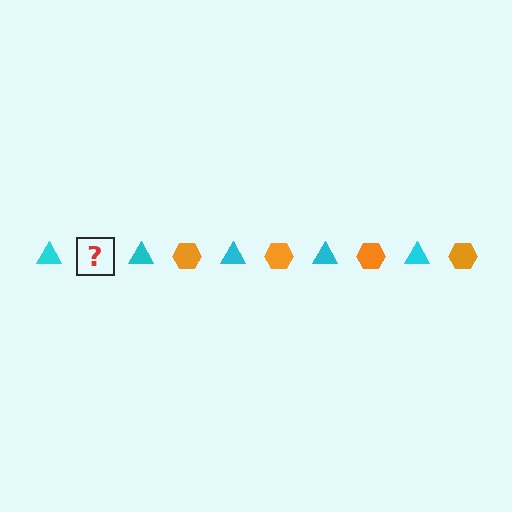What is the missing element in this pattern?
The missing element is an orange hexagon.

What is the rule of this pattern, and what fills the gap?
The rule is that the pattern alternates between cyan triangle and orange hexagon. The gap should be filled with an orange hexagon.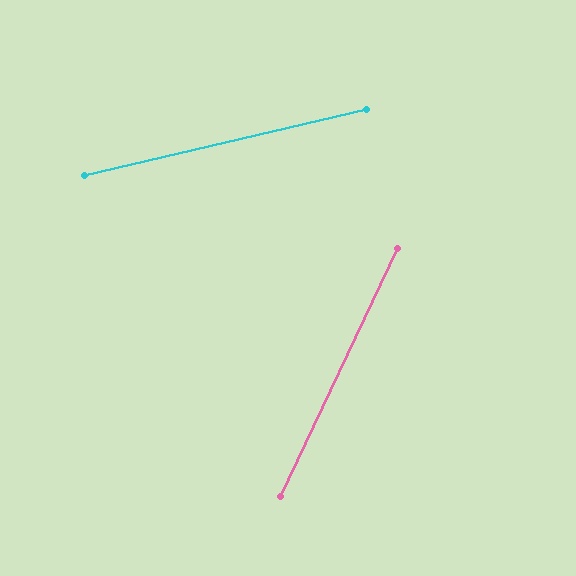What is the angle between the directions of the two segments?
Approximately 52 degrees.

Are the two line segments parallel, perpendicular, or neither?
Neither parallel nor perpendicular — they differ by about 52°.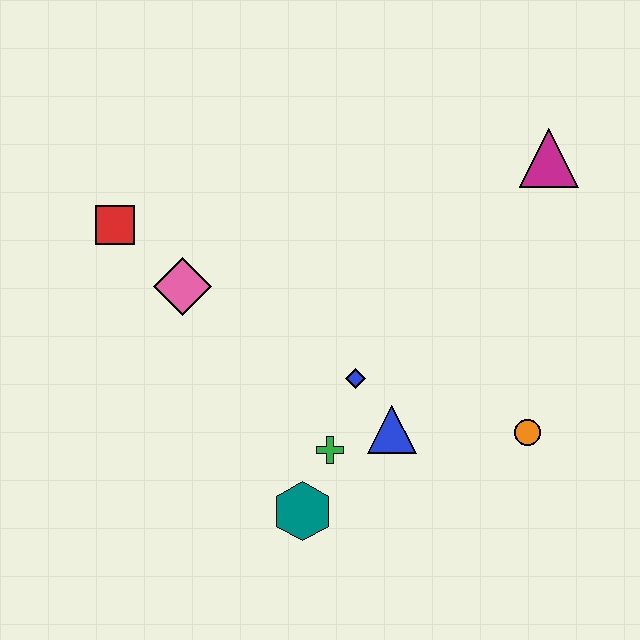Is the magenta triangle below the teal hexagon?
No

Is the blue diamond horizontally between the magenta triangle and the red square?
Yes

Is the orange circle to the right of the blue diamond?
Yes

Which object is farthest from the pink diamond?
The magenta triangle is farthest from the pink diamond.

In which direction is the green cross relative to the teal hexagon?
The green cross is above the teal hexagon.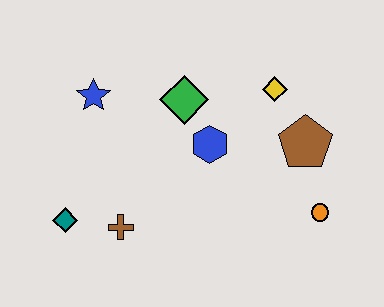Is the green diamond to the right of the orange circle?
No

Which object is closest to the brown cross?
The teal diamond is closest to the brown cross.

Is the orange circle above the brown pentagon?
No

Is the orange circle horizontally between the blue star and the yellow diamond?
No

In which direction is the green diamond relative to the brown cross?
The green diamond is above the brown cross.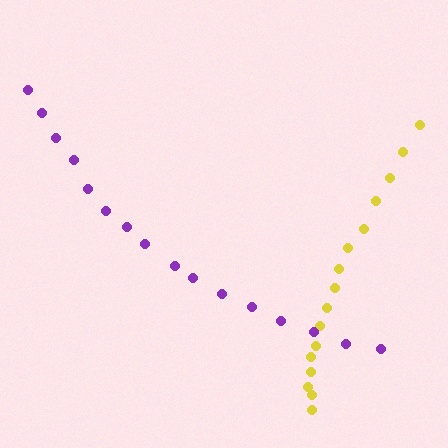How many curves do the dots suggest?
There are 2 distinct paths.